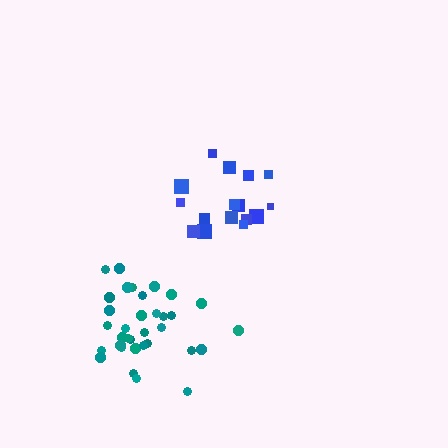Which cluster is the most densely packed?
Teal.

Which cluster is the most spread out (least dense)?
Blue.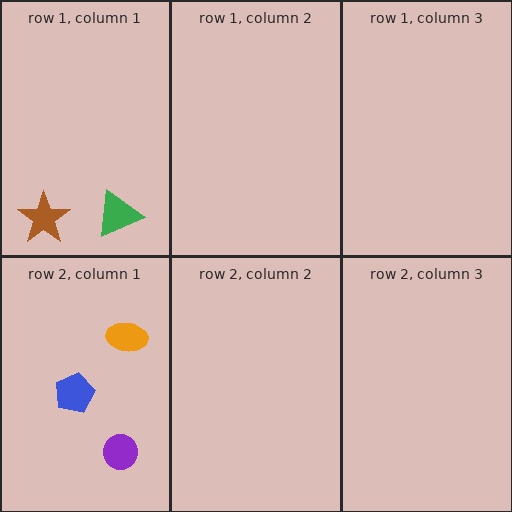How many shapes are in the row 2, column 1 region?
3.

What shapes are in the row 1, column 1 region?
The green triangle, the brown star.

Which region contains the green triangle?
The row 1, column 1 region.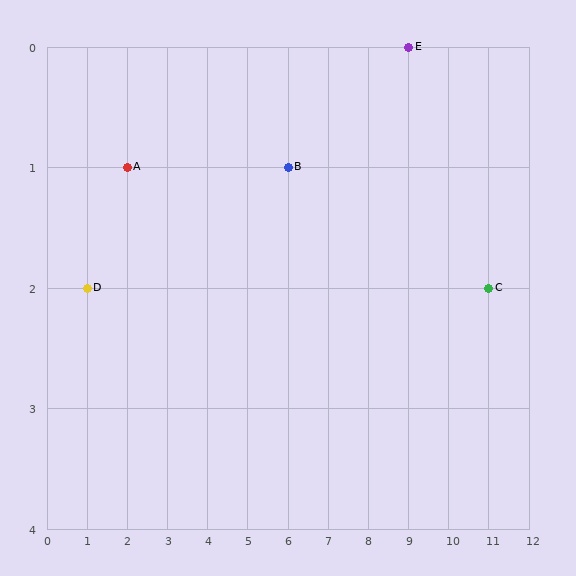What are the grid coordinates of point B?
Point B is at grid coordinates (6, 1).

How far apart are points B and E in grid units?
Points B and E are 3 columns and 1 row apart (about 3.2 grid units diagonally).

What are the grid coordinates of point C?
Point C is at grid coordinates (11, 2).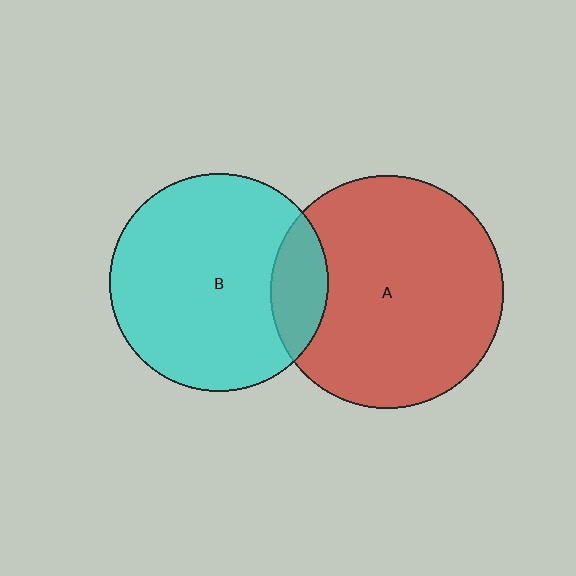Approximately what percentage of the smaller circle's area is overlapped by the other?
Approximately 15%.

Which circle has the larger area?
Circle A (red).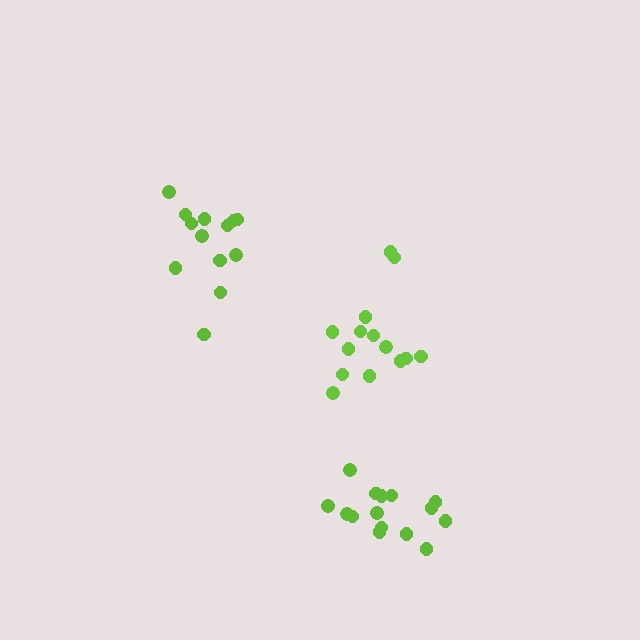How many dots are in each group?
Group 1: 15 dots, Group 2: 13 dots, Group 3: 14 dots (42 total).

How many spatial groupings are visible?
There are 3 spatial groupings.